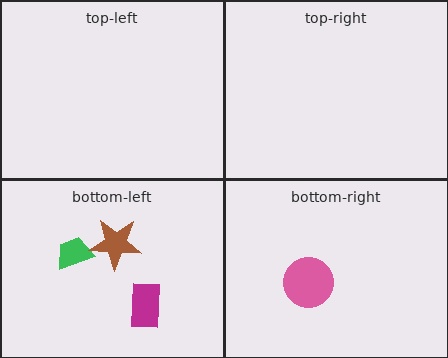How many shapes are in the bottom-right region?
1.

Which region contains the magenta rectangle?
The bottom-left region.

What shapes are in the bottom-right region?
The pink circle.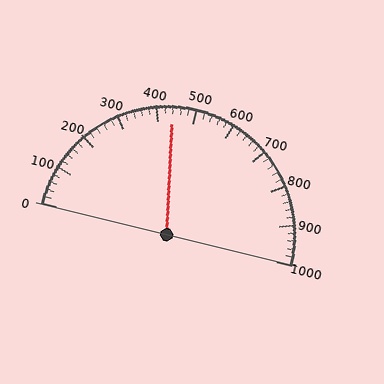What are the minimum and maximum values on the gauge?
The gauge ranges from 0 to 1000.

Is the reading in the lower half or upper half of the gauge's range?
The reading is in the lower half of the range (0 to 1000).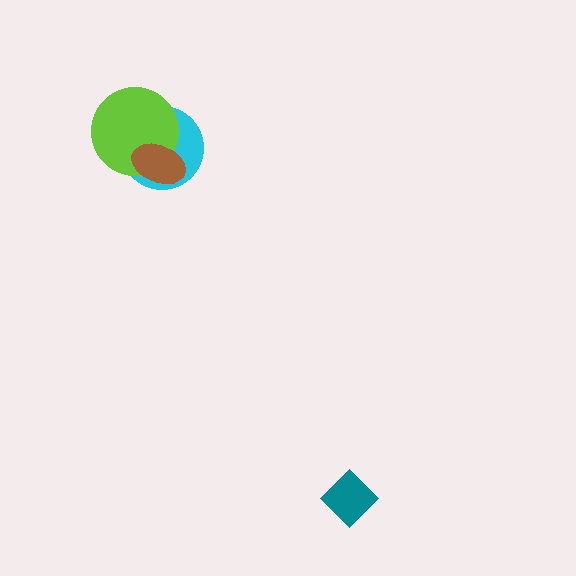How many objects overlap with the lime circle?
2 objects overlap with the lime circle.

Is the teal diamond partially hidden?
No, no other shape covers it.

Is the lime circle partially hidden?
Yes, it is partially covered by another shape.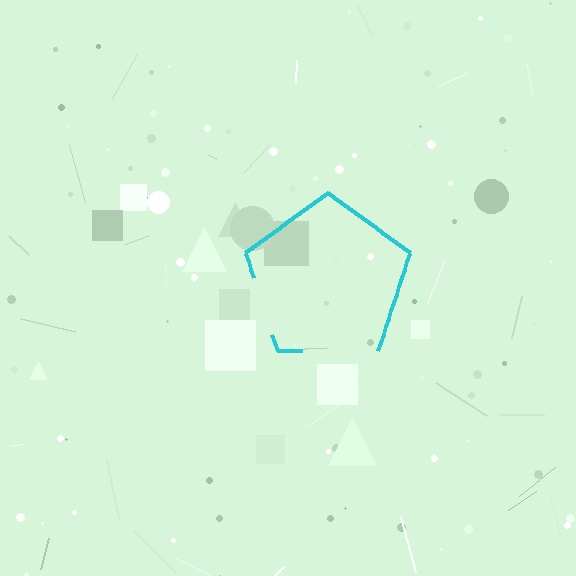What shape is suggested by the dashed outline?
The dashed outline suggests a pentagon.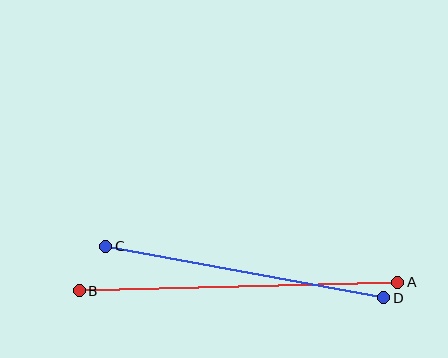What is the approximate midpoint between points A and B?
The midpoint is at approximately (239, 287) pixels.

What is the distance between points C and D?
The distance is approximately 283 pixels.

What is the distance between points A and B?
The distance is approximately 318 pixels.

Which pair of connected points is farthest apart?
Points A and B are farthest apart.